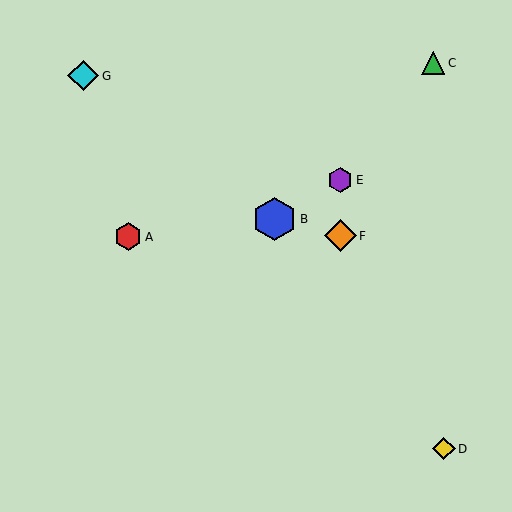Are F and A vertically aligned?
No, F is at x≈340 and A is at x≈128.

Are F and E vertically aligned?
Yes, both are at x≈340.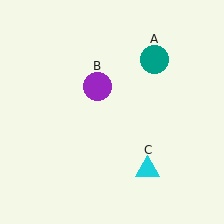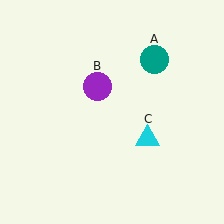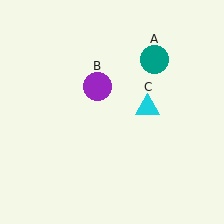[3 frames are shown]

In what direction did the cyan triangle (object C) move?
The cyan triangle (object C) moved up.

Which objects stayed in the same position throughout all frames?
Teal circle (object A) and purple circle (object B) remained stationary.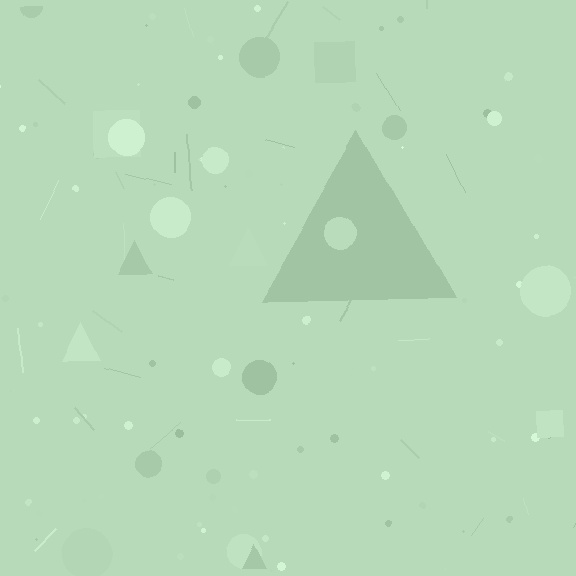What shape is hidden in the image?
A triangle is hidden in the image.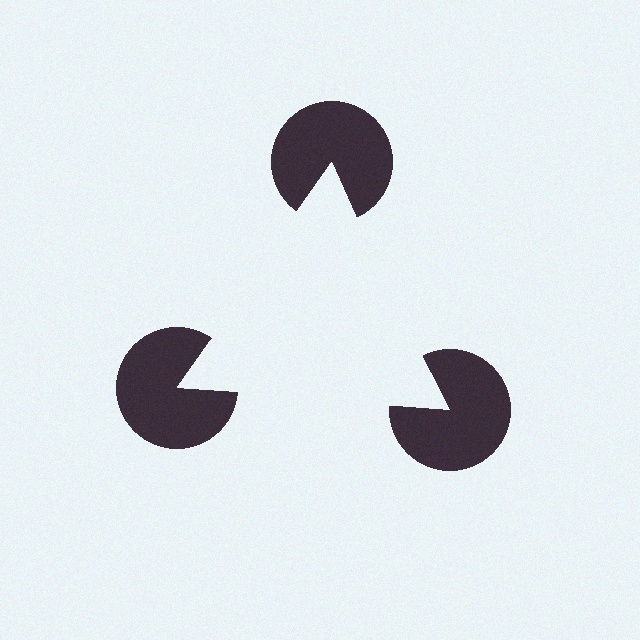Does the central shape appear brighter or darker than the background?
It typically appears slightly brighter than the background, even though no actual brightness change is drawn.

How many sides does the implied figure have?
3 sides.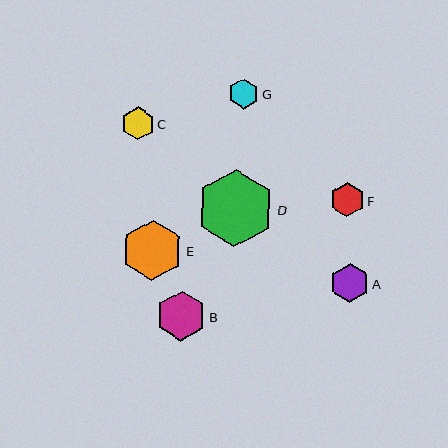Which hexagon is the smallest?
Hexagon G is the smallest with a size of approximately 30 pixels.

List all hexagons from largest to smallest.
From largest to smallest: D, E, B, A, F, C, G.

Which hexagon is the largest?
Hexagon D is the largest with a size of approximately 77 pixels.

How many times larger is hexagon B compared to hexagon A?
Hexagon B is approximately 1.3 times the size of hexagon A.